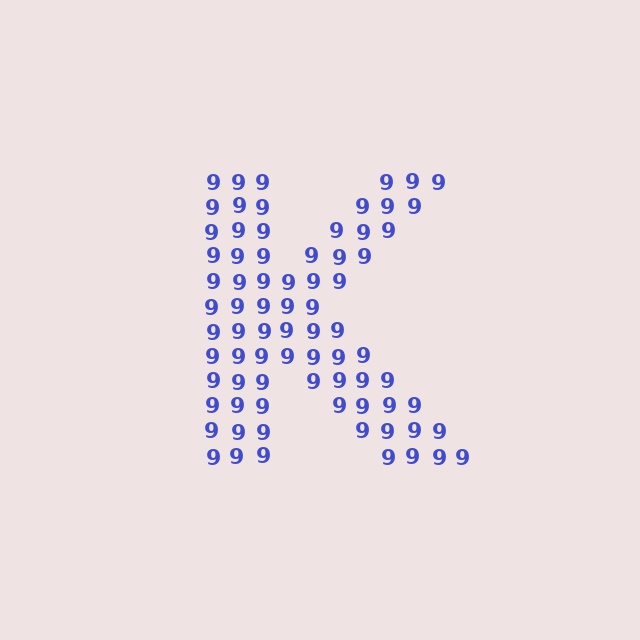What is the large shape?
The large shape is the letter K.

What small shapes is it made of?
It is made of small digit 9's.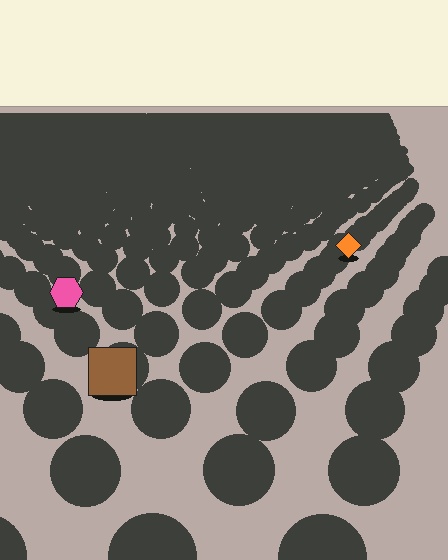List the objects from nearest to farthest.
From nearest to farthest: the brown square, the pink hexagon, the orange diamond.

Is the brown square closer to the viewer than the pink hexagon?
Yes. The brown square is closer — you can tell from the texture gradient: the ground texture is coarser near it.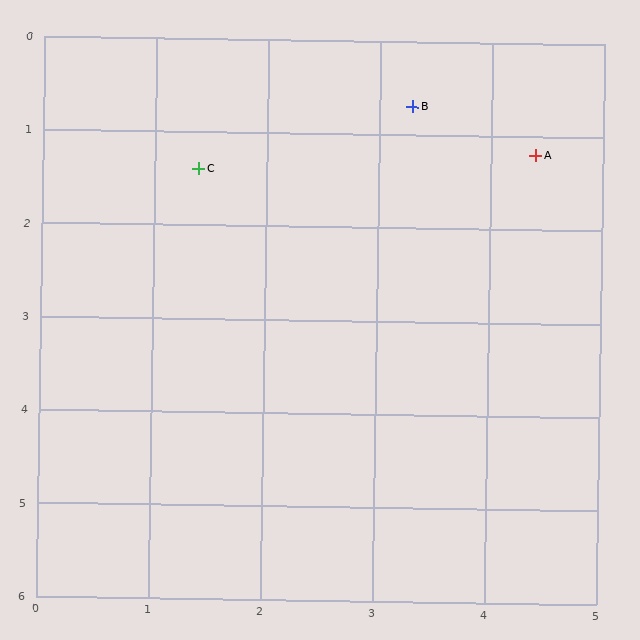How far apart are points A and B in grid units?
Points A and B are about 1.2 grid units apart.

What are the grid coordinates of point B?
Point B is at approximately (3.3, 0.7).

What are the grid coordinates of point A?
Point A is at approximately (4.4, 1.2).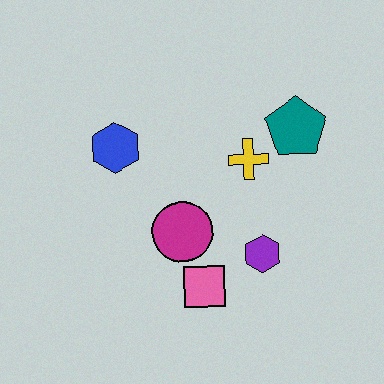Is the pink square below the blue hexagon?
Yes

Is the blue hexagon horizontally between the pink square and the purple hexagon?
No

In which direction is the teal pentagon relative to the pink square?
The teal pentagon is above the pink square.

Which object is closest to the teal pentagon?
The yellow cross is closest to the teal pentagon.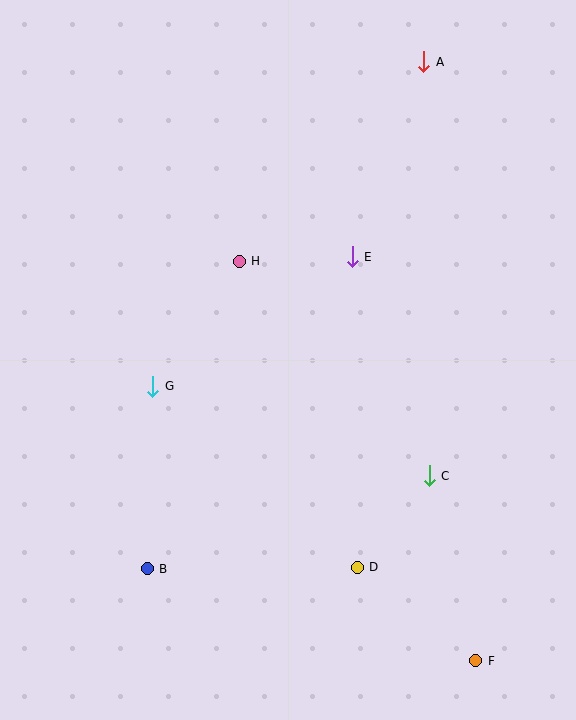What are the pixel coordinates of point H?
Point H is at (239, 261).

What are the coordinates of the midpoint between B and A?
The midpoint between B and A is at (286, 315).